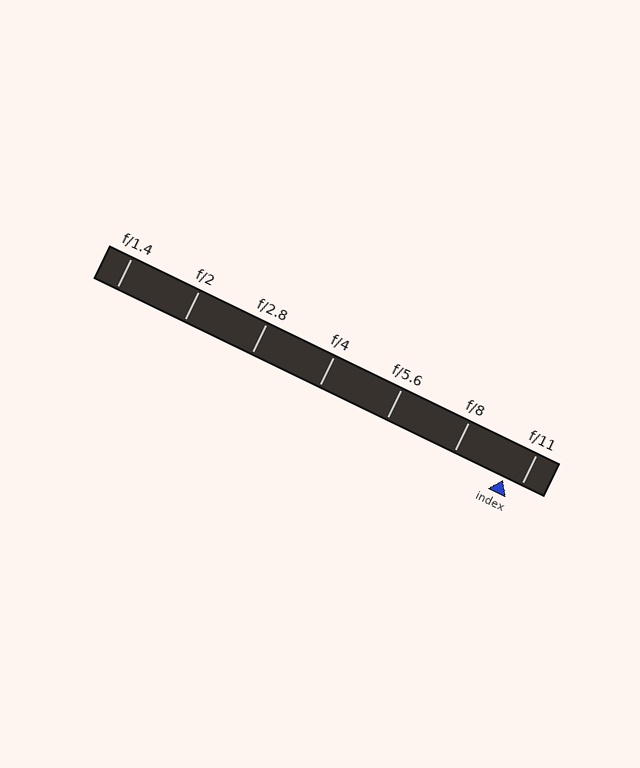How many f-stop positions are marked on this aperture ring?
There are 7 f-stop positions marked.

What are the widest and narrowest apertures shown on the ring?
The widest aperture shown is f/1.4 and the narrowest is f/11.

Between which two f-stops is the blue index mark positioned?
The index mark is between f/8 and f/11.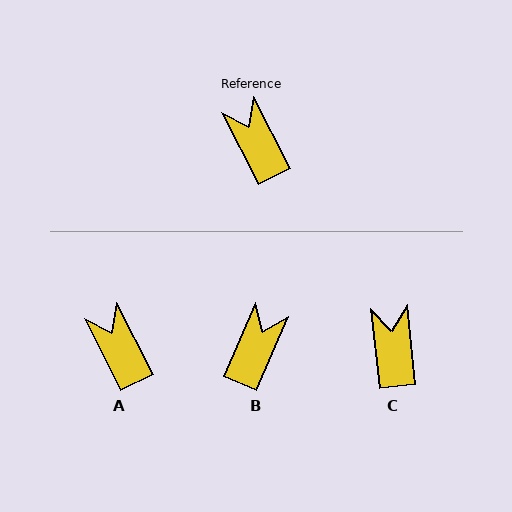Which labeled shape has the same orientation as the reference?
A.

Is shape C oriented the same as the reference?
No, it is off by about 21 degrees.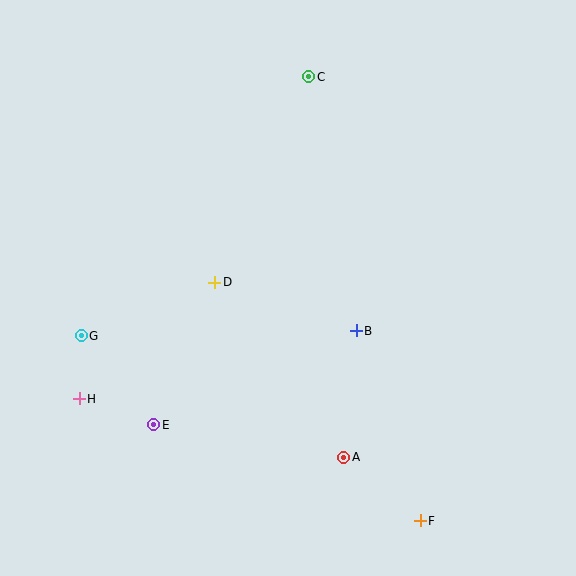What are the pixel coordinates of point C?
Point C is at (309, 77).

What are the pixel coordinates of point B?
Point B is at (356, 331).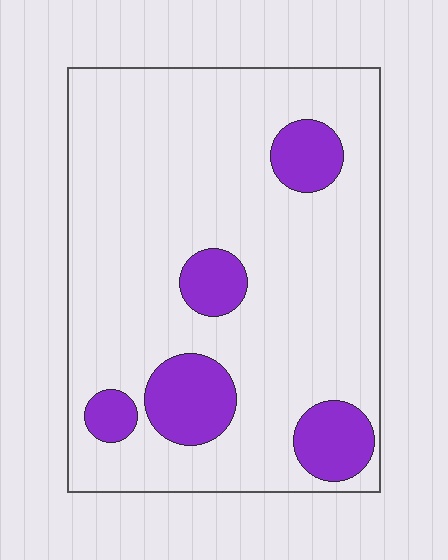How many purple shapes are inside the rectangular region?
5.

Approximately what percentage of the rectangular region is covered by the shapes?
Approximately 15%.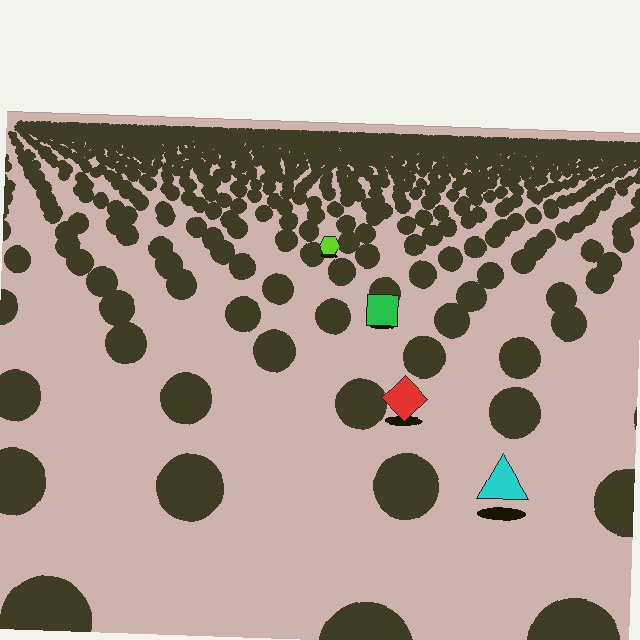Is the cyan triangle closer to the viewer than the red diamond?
Yes. The cyan triangle is closer — you can tell from the texture gradient: the ground texture is coarser near it.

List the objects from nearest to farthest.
From nearest to farthest: the cyan triangle, the red diamond, the green square, the lime hexagon.